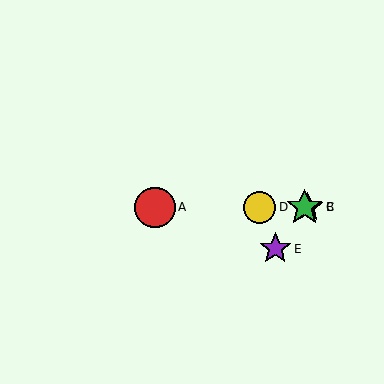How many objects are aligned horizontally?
4 objects (A, B, C, D) are aligned horizontally.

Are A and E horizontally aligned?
No, A is at y≈207 and E is at y≈249.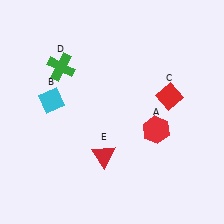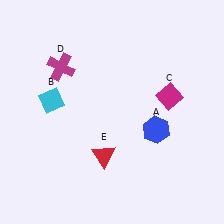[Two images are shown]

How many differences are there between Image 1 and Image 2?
There are 3 differences between the two images.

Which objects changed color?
A changed from red to blue. C changed from red to magenta. D changed from green to magenta.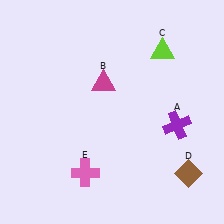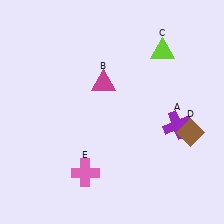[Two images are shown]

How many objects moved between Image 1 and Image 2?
1 object moved between the two images.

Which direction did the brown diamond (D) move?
The brown diamond (D) moved up.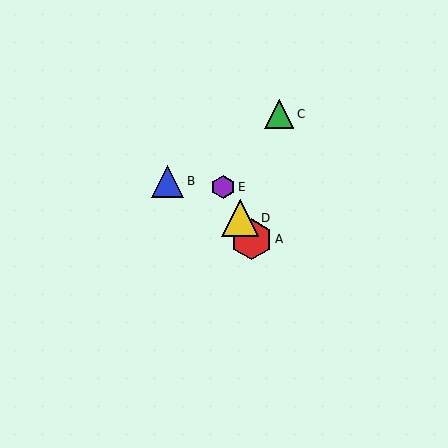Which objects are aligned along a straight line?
Objects A, D, E are aligned along a straight line.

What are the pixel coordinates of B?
Object B is at (168, 181).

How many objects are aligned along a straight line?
3 objects (A, D, E) are aligned along a straight line.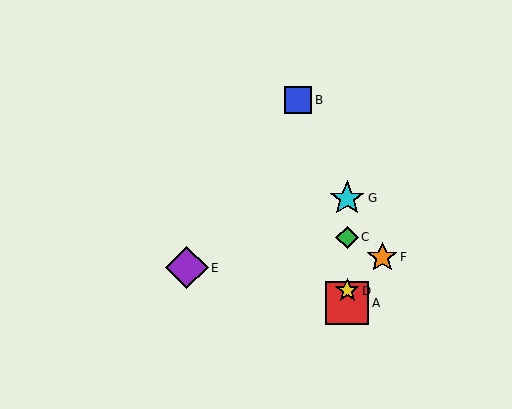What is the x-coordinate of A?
Object A is at x≈347.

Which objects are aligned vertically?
Objects A, C, D, G are aligned vertically.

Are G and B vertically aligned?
No, G is at x≈347 and B is at x≈298.